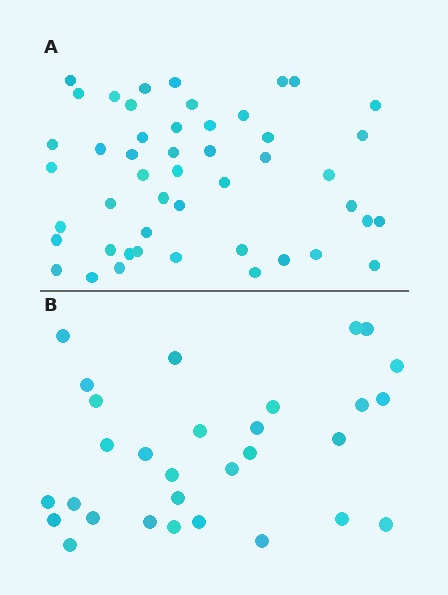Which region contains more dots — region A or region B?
Region A (the top region) has more dots.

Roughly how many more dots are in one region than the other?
Region A has approximately 20 more dots than region B.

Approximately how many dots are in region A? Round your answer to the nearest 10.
About 50 dots. (The exact count is 48, which rounds to 50.)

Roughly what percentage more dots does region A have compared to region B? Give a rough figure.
About 60% more.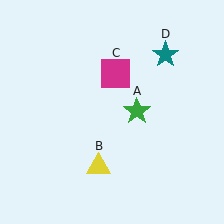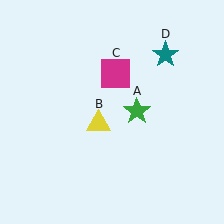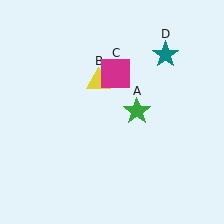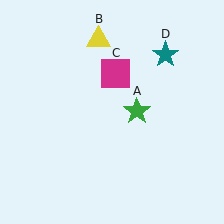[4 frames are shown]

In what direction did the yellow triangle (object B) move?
The yellow triangle (object B) moved up.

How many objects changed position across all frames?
1 object changed position: yellow triangle (object B).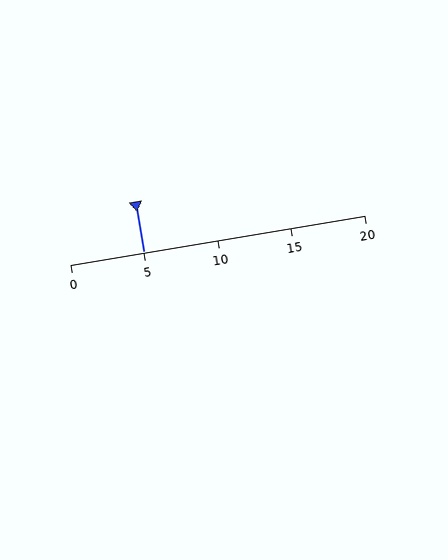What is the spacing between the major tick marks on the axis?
The major ticks are spaced 5 apart.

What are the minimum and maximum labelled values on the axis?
The axis runs from 0 to 20.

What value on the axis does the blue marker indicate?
The marker indicates approximately 5.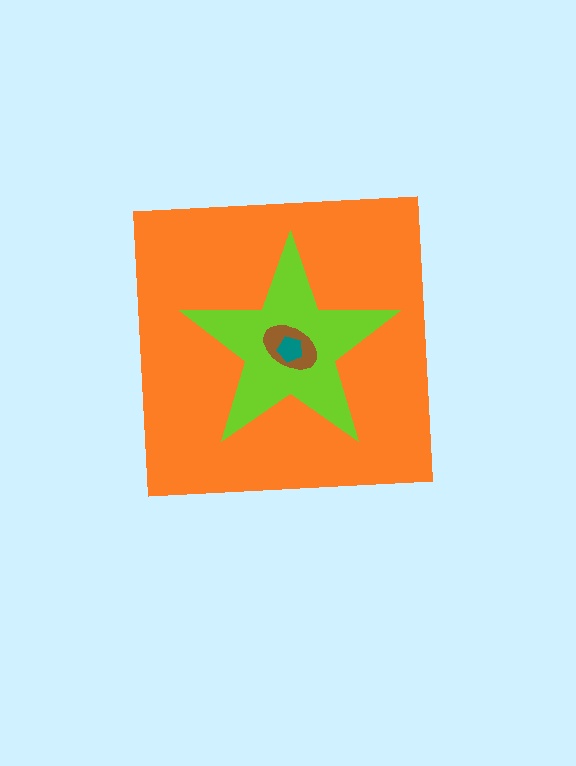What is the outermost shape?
The orange square.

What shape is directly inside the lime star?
The brown ellipse.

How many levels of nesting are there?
4.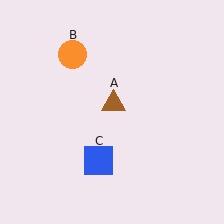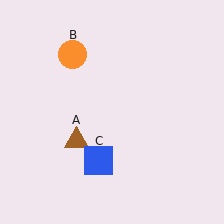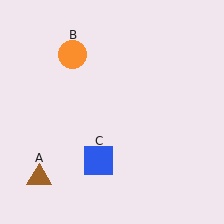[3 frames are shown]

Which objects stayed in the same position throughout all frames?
Orange circle (object B) and blue square (object C) remained stationary.